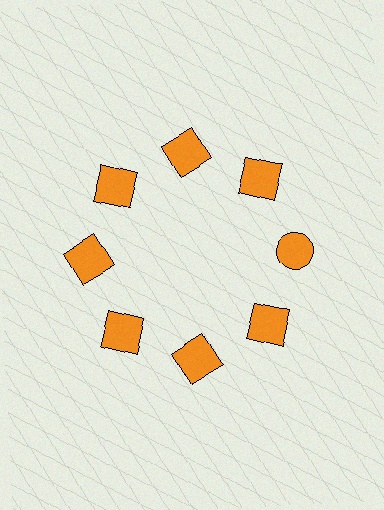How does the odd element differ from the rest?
It has a different shape: circle instead of square.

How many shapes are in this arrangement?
There are 8 shapes arranged in a ring pattern.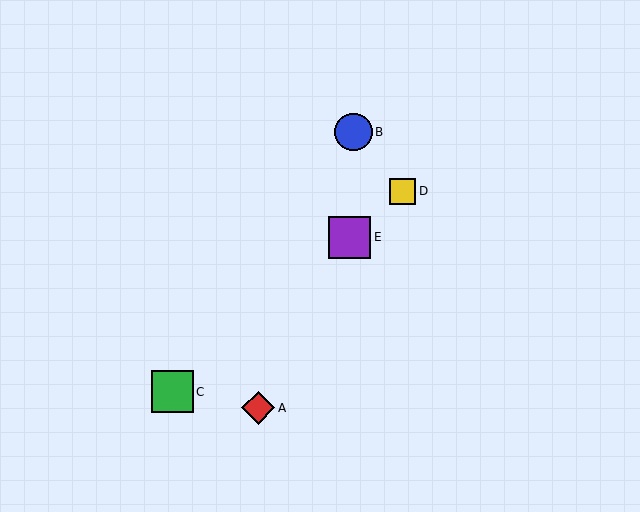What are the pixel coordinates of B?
Object B is at (353, 132).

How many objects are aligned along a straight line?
3 objects (C, D, E) are aligned along a straight line.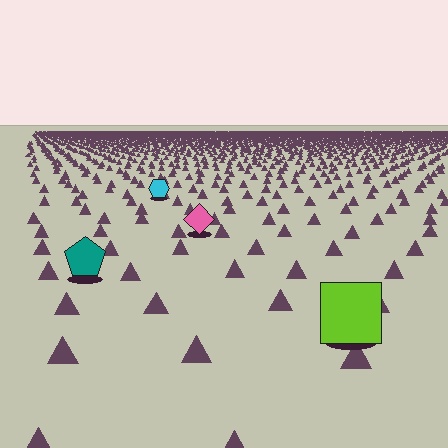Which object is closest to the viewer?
The lime square is closest. The texture marks near it are larger and more spread out.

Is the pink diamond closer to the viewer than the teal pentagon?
No. The teal pentagon is closer — you can tell from the texture gradient: the ground texture is coarser near it.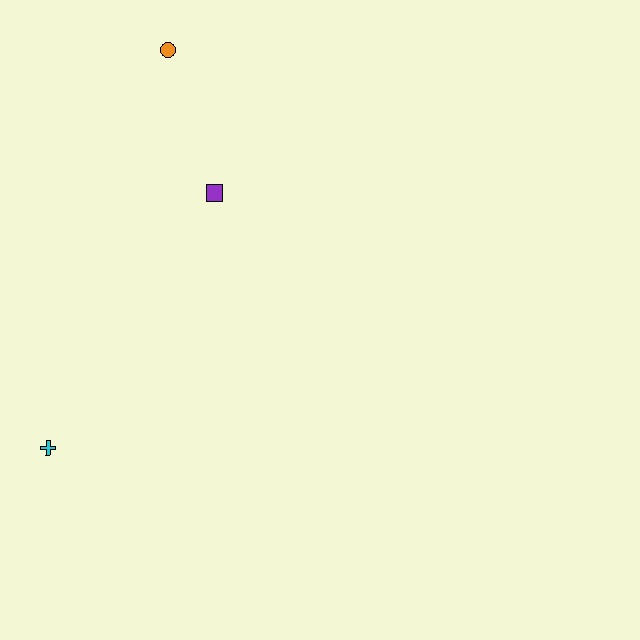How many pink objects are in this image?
There are no pink objects.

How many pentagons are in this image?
There are no pentagons.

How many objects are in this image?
There are 3 objects.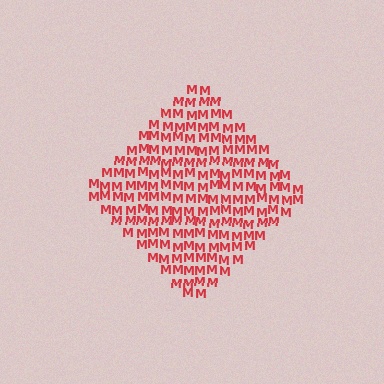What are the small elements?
The small elements are letter M's.